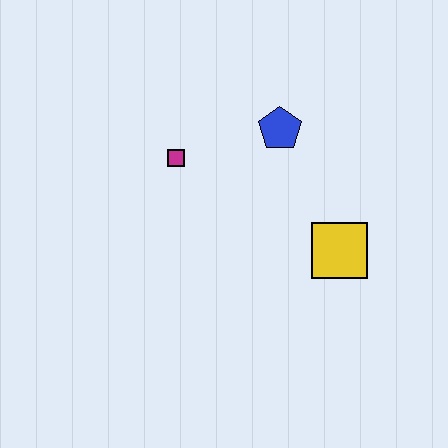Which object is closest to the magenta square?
The blue pentagon is closest to the magenta square.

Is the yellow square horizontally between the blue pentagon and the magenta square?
No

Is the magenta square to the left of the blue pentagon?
Yes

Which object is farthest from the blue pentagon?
The yellow square is farthest from the blue pentagon.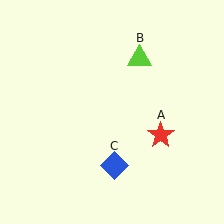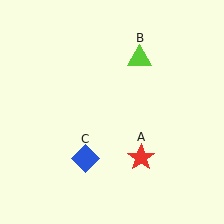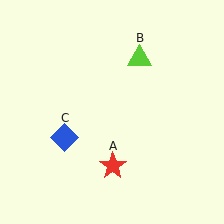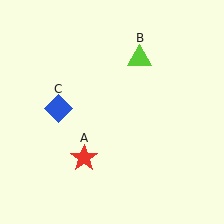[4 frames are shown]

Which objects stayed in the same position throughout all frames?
Lime triangle (object B) remained stationary.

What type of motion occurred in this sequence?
The red star (object A), blue diamond (object C) rotated clockwise around the center of the scene.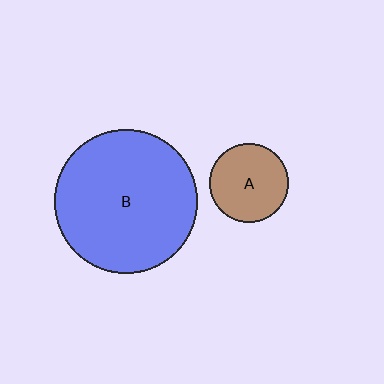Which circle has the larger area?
Circle B (blue).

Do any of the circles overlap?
No, none of the circles overlap.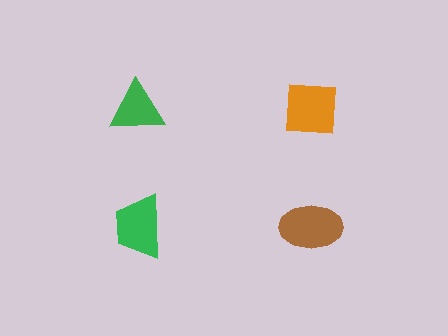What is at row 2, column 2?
A brown ellipse.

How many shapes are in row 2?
2 shapes.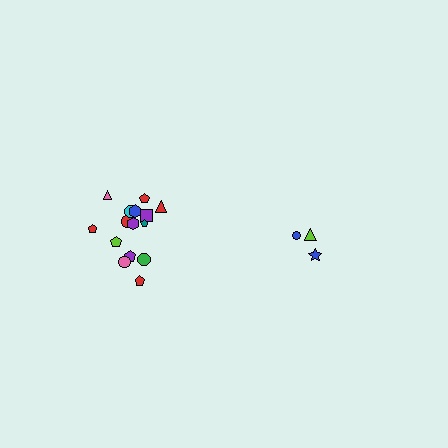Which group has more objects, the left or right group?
The left group.